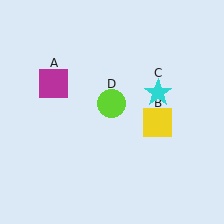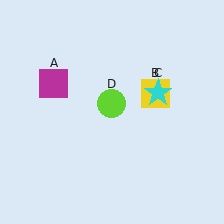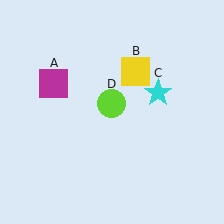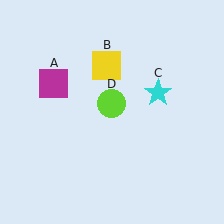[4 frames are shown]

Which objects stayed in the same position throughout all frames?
Magenta square (object A) and cyan star (object C) and lime circle (object D) remained stationary.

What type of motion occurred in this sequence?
The yellow square (object B) rotated counterclockwise around the center of the scene.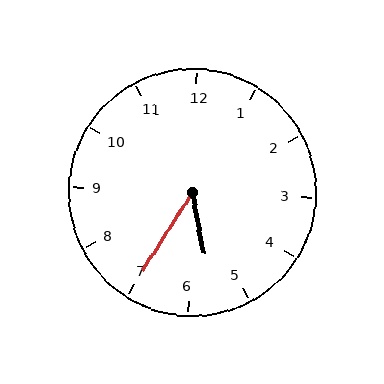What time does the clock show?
5:35.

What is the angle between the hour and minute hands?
Approximately 42 degrees.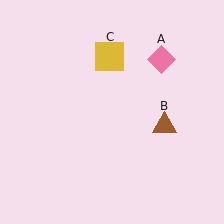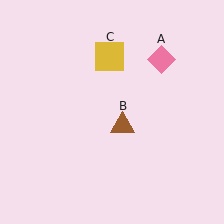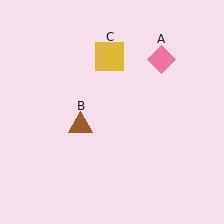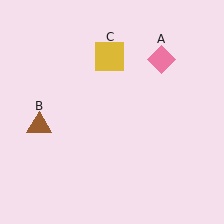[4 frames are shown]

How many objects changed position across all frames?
1 object changed position: brown triangle (object B).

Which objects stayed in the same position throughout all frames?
Pink diamond (object A) and yellow square (object C) remained stationary.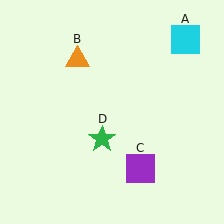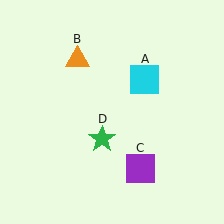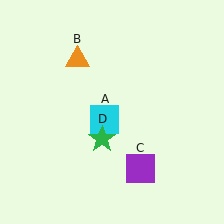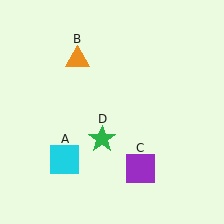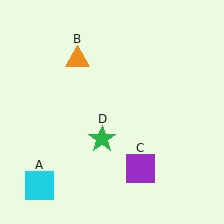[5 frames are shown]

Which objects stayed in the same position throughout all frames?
Orange triangle (object B) and purple square (object C) and green star (object D) remained stationary.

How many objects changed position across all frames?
1 object changed position: cyan square (object A).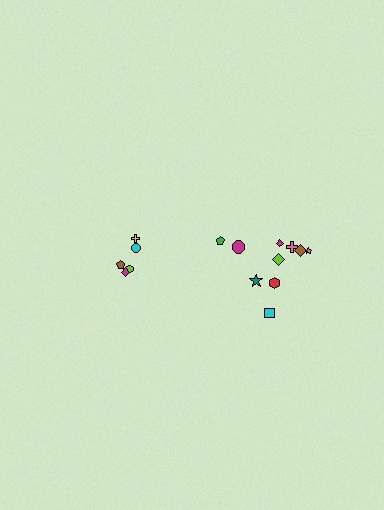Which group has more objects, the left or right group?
The right group.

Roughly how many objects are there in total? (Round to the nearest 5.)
Roughly 15 objects in total.